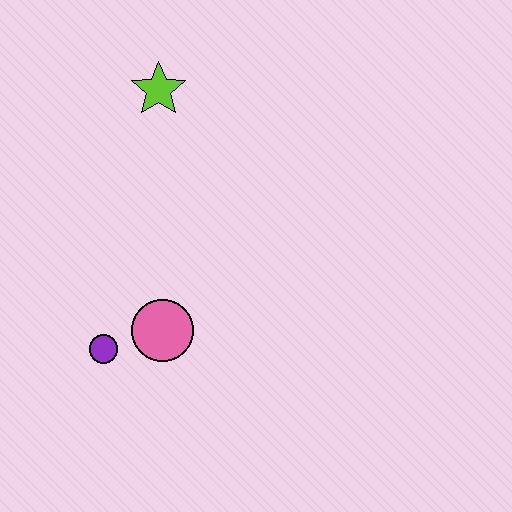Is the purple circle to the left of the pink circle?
Yes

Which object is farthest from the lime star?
The purple circle is farthest from the lime star.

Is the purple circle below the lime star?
Yes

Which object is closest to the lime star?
The pink circle is closest to the lime star.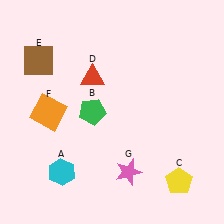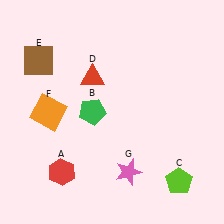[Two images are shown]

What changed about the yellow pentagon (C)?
In Image 1, C is yellow. In Image 2, it changed to lime.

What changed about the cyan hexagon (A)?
In Image 1, A is cyan. In Image 2, it changed to red.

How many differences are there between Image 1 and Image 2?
There are 2 differences between the two images.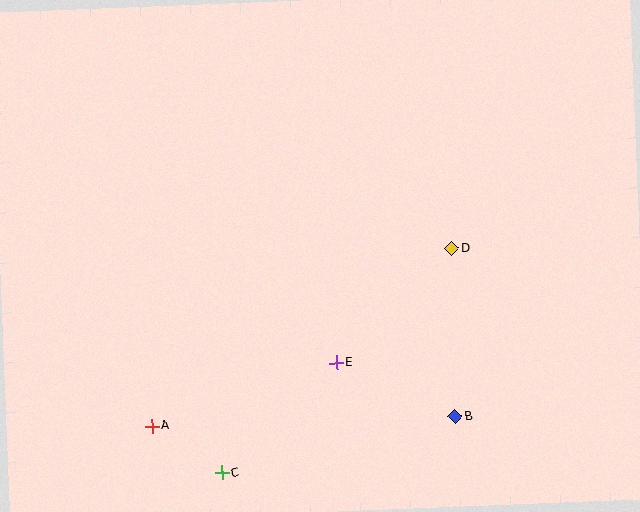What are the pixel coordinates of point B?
Point B is at (455, 417).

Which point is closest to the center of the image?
Point E at (337, 363) is closest to the center.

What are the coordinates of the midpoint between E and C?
The midpoint between E and C is at (279, 418).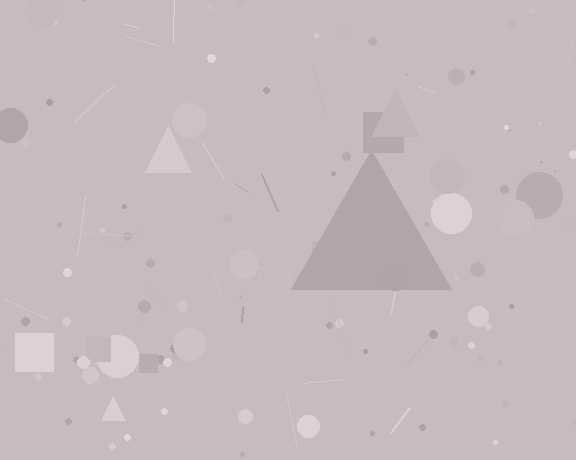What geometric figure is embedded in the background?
A triangle is embedded in the background.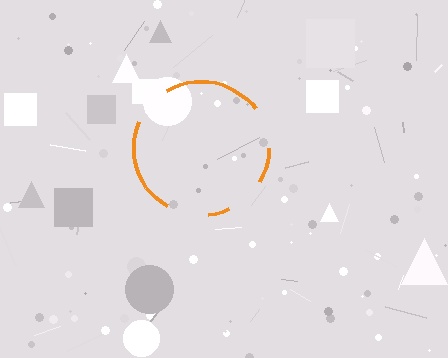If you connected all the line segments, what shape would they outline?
They would outline a circle.